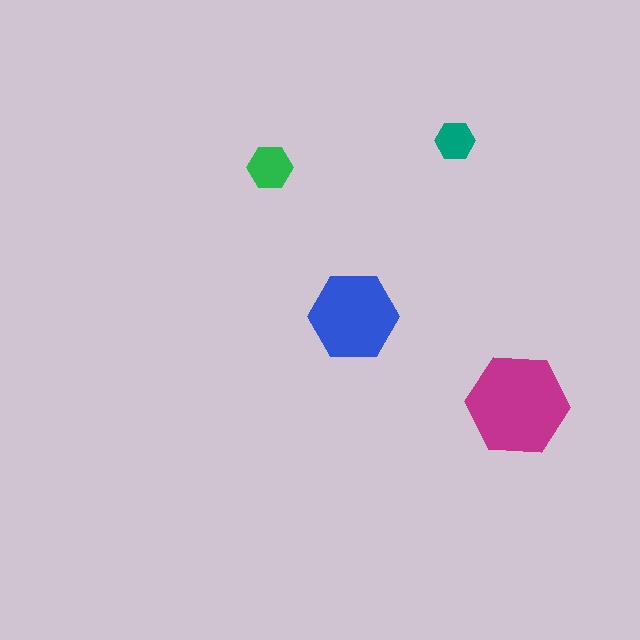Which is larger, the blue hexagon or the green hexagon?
The blue one.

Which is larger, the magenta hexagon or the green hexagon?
The magenta one.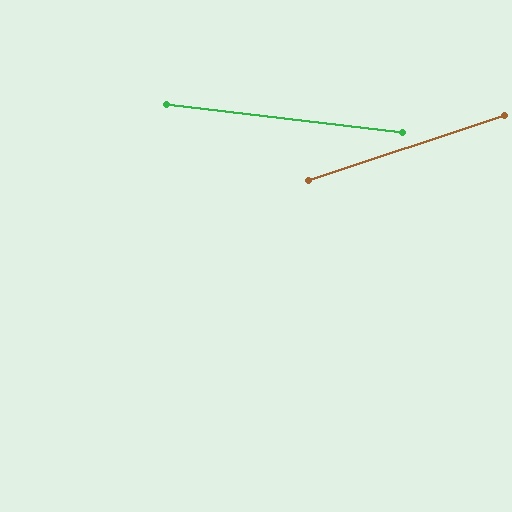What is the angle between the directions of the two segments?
Approximately 25 degrees.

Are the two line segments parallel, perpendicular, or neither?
Neither parallel nor perpendicular — they differ by about 25°.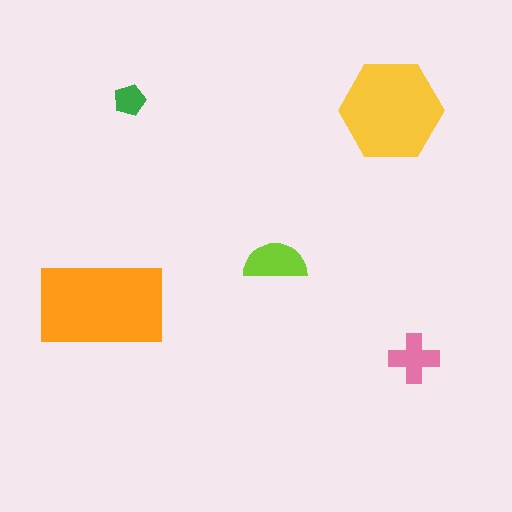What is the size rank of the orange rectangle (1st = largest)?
1st.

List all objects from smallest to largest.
The green pentagon, the pink cross, the lime semicircle, the yellow hexagon, the orange rectangle.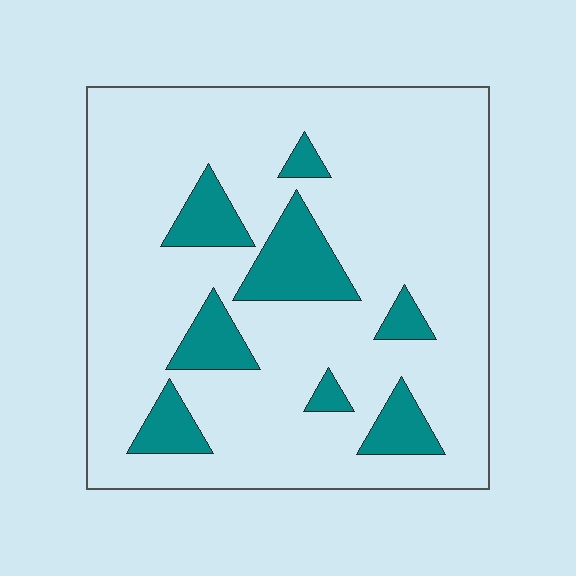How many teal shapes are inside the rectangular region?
8.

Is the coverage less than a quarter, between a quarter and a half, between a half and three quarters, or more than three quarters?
Less than a quarter.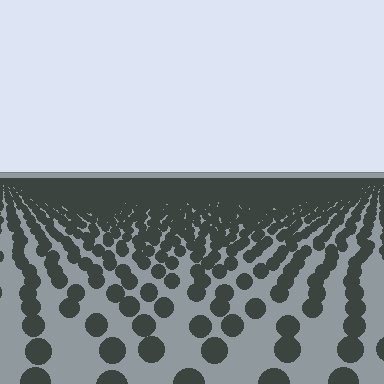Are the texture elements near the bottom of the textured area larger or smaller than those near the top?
Larger. Near the bottom, elements are closer to the viewer and appear at a bigger on-screen size.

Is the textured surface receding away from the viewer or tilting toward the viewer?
The surface is receding away from the viewer. Texture elements get smaller and denser toward the top.